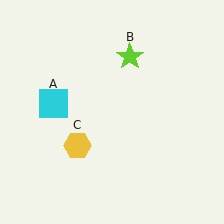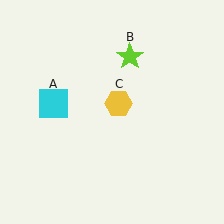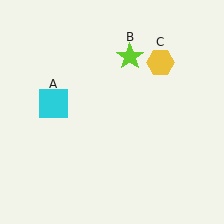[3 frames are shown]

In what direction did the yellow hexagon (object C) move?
The yellow hexagon (object C) moved up and to the right.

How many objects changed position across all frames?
1 object changed position: yellow hexagon (object C).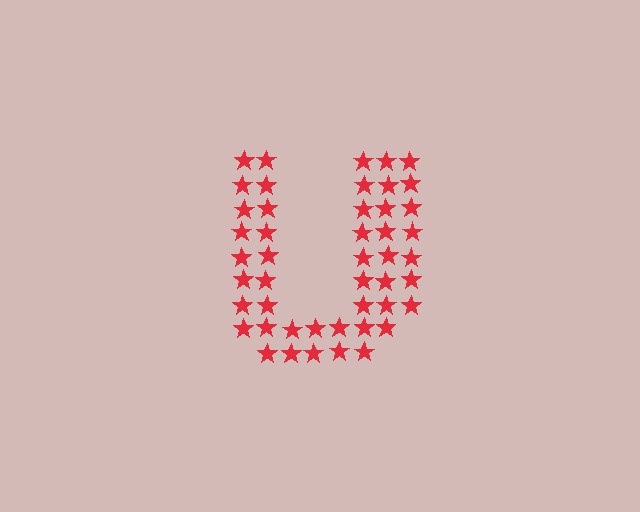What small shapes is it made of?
It is made of small stars.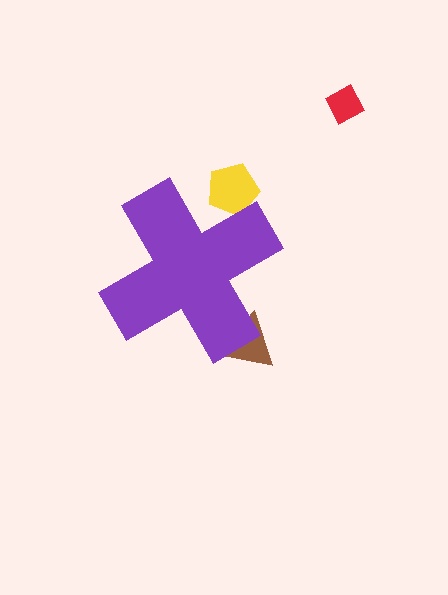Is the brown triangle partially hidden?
Yes, the brown triangle is partially hidden behind the purple cross.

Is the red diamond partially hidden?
No, the red diamond is fully visible.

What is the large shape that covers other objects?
A purple cross.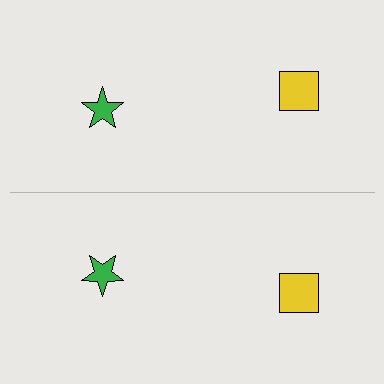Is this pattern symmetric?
Yes, this pattern has bilateral (reflection) symmetry.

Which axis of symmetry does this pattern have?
The pattern has a horizontal axis of symmetry running through the center of the image.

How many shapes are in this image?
There are 4 shapes in this image.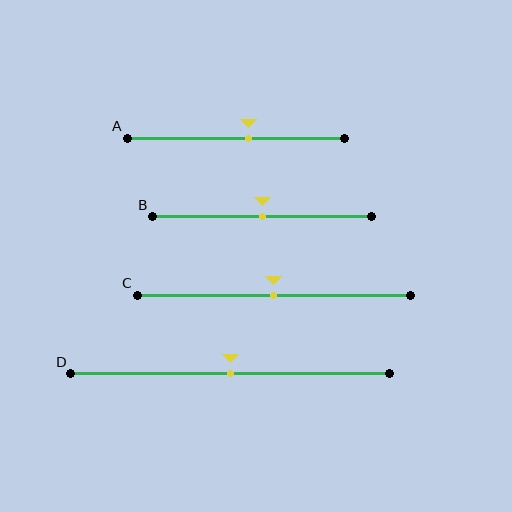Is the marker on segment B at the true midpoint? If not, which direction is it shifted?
Yes, the marker on segment B is at the true midpoint.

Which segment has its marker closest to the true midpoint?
Segment B has its marker closest to the true midpoint.